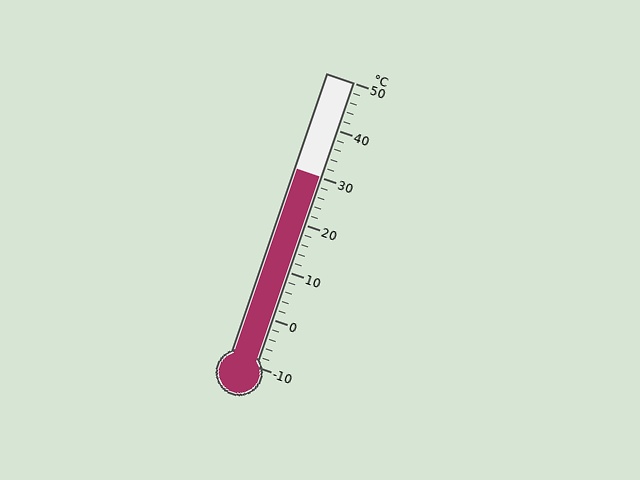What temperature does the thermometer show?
The thermometer shows approximately 30°C.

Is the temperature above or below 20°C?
The temperature is above 20°C.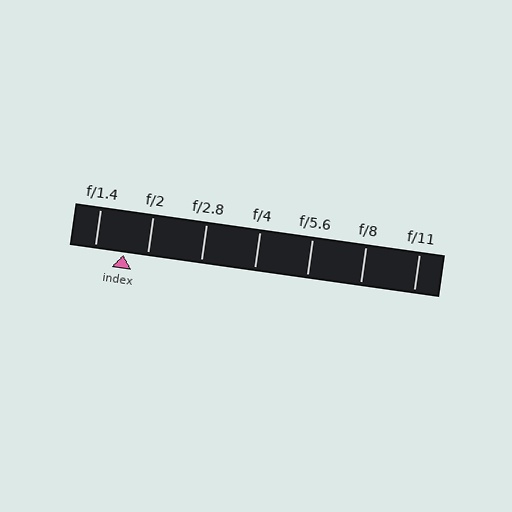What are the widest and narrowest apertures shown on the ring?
The widest aperture shown is f/1.4 and the narrowest is f/11.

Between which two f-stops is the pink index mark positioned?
The index mark is between f/1.4 and f/2.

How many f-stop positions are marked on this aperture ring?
There are 7 f-stop positions marked.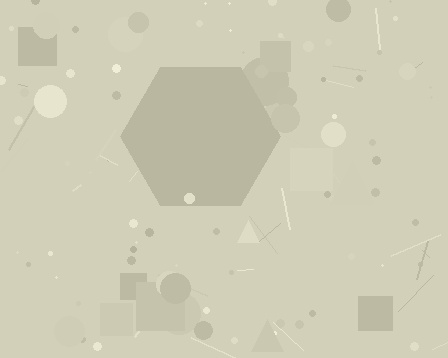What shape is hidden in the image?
A hexagon is hidden in the image.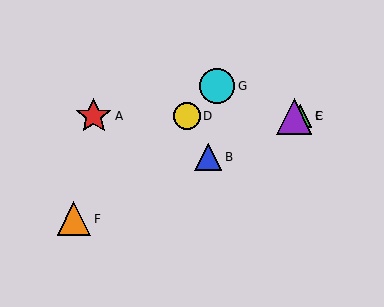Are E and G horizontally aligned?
No, E is at y≈116 and G is at y≈86.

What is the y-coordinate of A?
Object A is at y≈116.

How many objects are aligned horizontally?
4 objects (A, C, D, E) are aligned horizontally.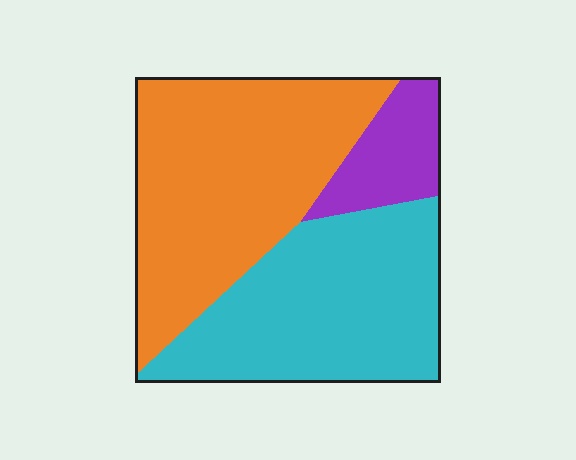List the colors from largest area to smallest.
From largest to smallest: orange, cyan, purple.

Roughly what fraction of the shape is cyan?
Cyan covers 41% of the shape.